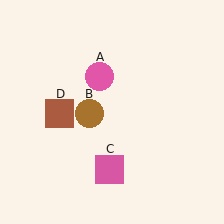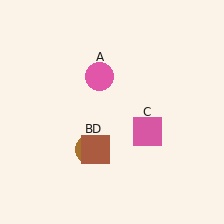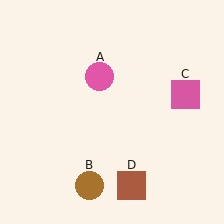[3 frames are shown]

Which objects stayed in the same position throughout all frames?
Pink circle (object A) remained stationary.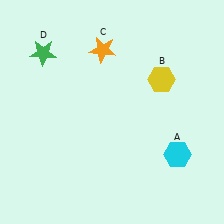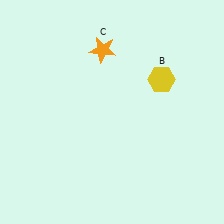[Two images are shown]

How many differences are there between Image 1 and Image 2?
There are 2 differences between the two images.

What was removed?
The green star (D), the cyan hexagon (A) were removed in Image 2.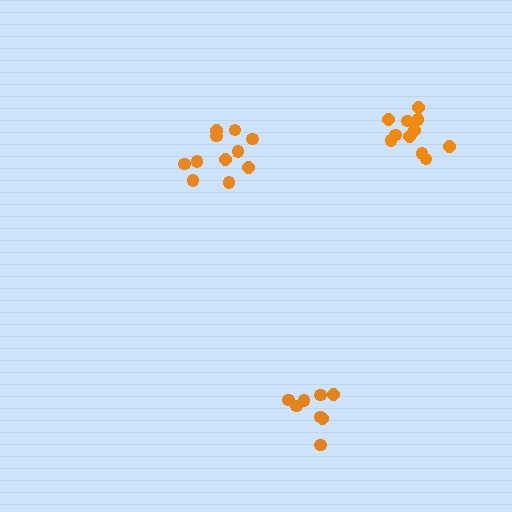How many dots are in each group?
Group 1: 11 dots, Group 2: 12 dots, Group 3: 8 dots (31 total).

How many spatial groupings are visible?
There are 3 spatial groupings.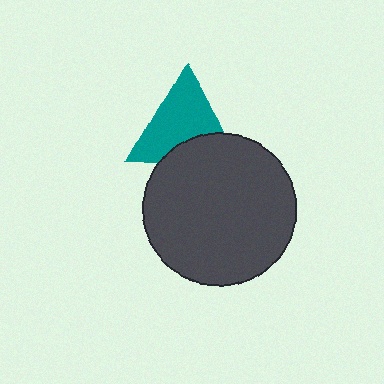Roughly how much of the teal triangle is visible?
Most of it is visible (roughly 68%).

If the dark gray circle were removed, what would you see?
You would see the complete teal triangle.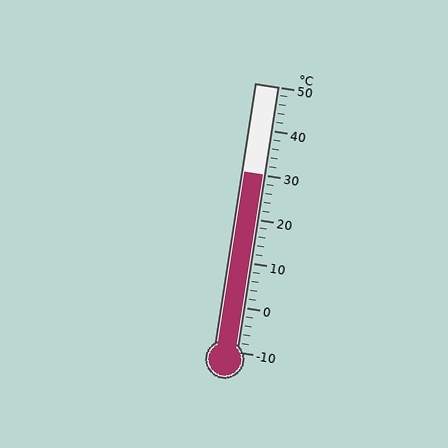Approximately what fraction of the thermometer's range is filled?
The thermometer is filled to approximately 65% of its range.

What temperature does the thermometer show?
The thermometer shows approximately 30°C.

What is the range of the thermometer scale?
The thermometer scale ranges from -10°C to 50°C.